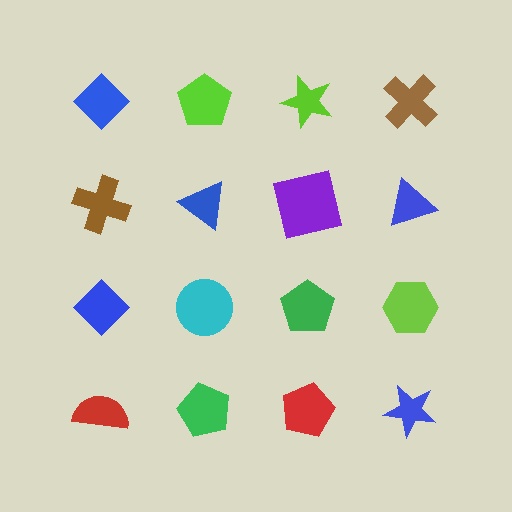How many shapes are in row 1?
4 shapes.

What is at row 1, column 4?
A brown cross.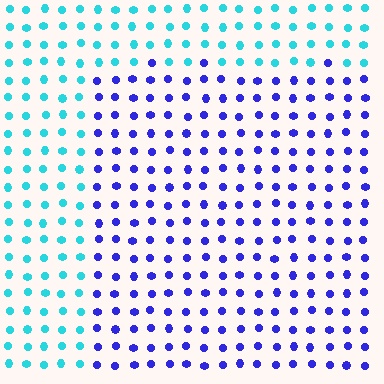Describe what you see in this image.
The image is filled with small cyan elements in a uniform arrangement. A rectangle-shaped region is visible where the elements are tinted to a slightly different hue, forming a subtle color boundary.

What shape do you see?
I see a rectangle.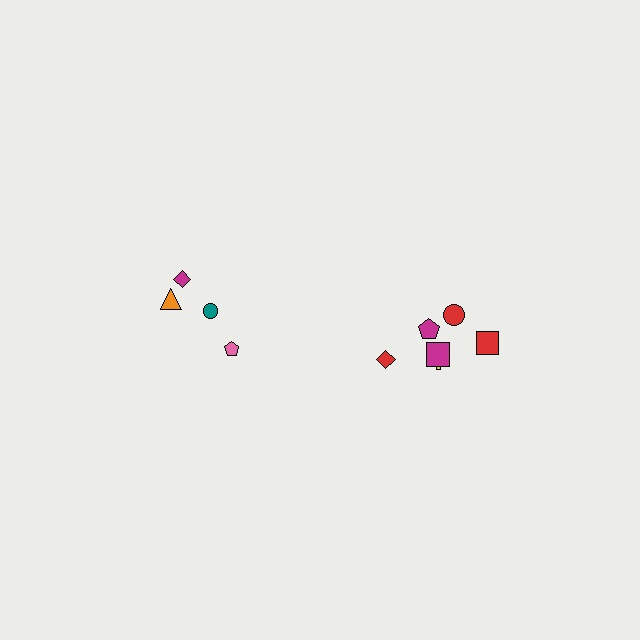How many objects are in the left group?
There are 4 objects.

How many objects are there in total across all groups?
There are 10 objects.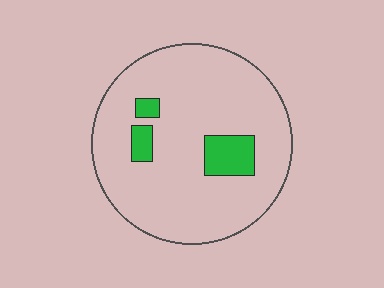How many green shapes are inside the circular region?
3.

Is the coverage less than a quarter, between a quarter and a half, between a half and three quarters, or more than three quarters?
Less than a quarter.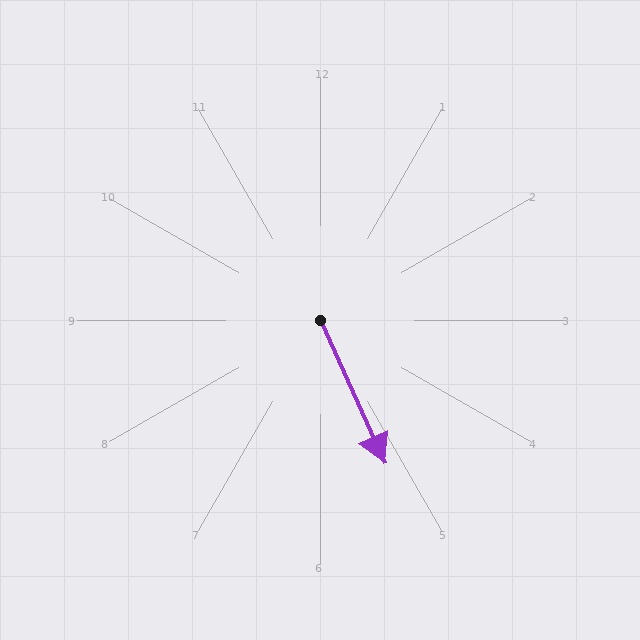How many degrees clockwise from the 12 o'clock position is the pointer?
Approximately 156 degrees.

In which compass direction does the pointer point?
Southeast.